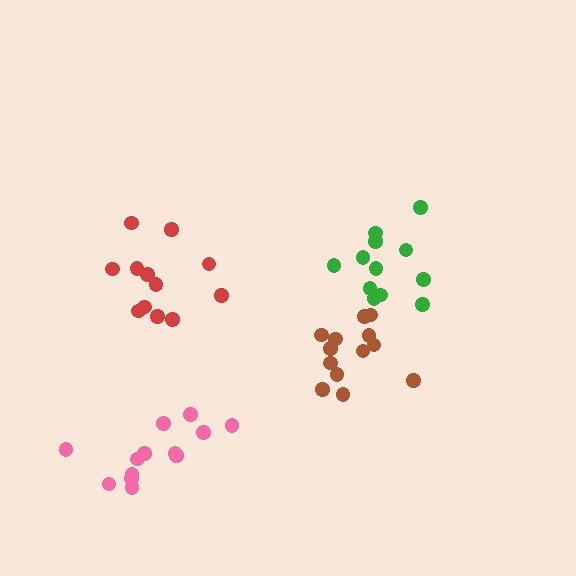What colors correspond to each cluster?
The clusters are colored: green, brown, pink, red.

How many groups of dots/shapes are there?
There are 4 groups.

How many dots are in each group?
Group 1: 12 dots, Group 2: 14 dots, Group 3: 13 dots, Group 4: 12 dots (51 total).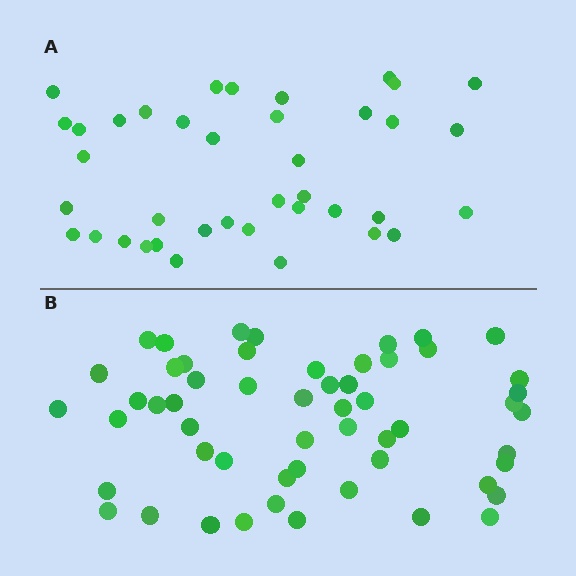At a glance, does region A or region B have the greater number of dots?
Region B (the bottom region) has more dots.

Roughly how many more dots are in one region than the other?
Region B has approximately 15 more dots than region A.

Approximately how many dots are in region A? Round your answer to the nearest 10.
About 40 dots. (The exact count is 39, which rounds to 40.)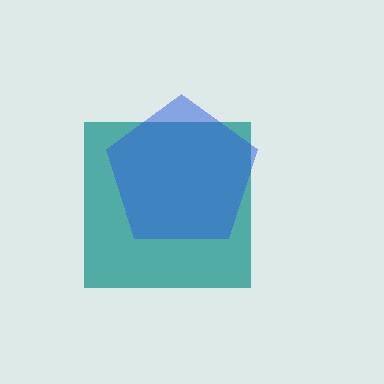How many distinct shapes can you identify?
There are 2 distinct shapes: a teal square, a blue pentagon.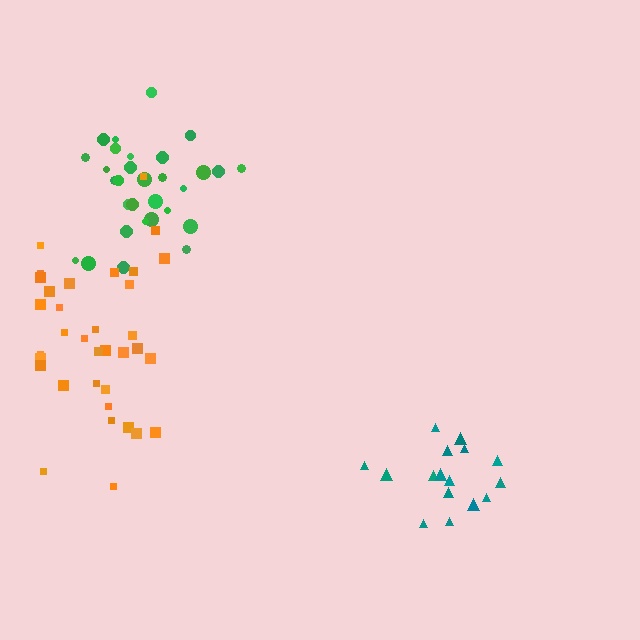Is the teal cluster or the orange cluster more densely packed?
Teal.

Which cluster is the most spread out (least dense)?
Orange.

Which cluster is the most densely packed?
Green.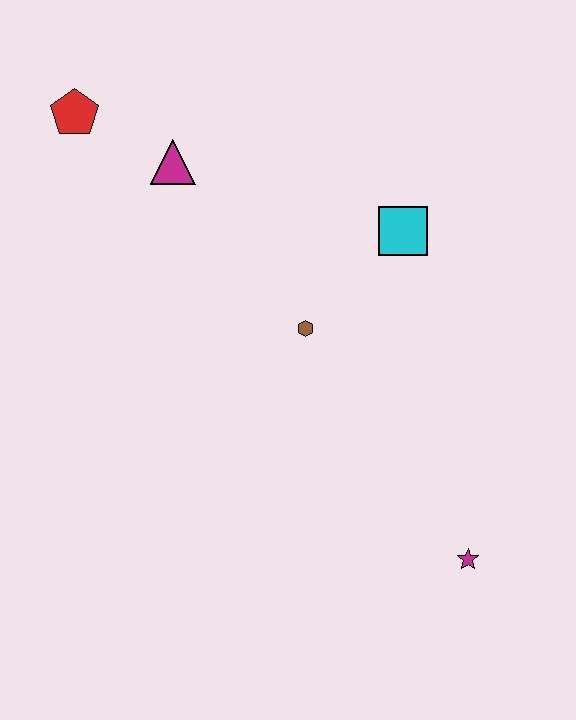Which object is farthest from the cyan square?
The red pentagon is farthest from the cyan square.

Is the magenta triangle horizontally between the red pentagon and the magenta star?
Yes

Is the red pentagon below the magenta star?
No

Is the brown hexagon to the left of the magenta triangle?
No